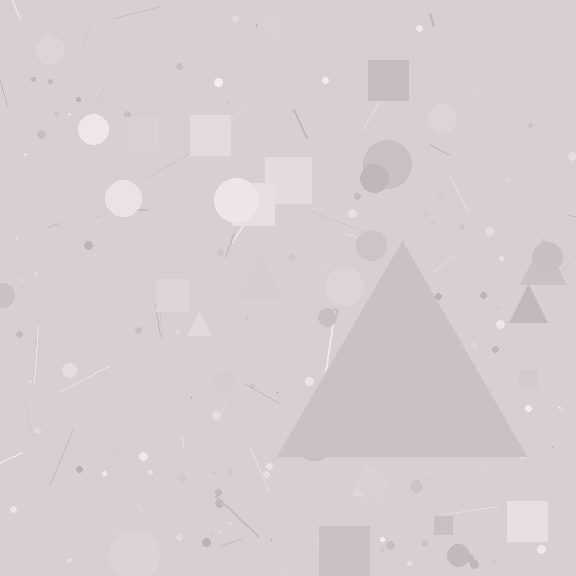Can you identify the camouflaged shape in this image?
The camouflaged shape is a triangle.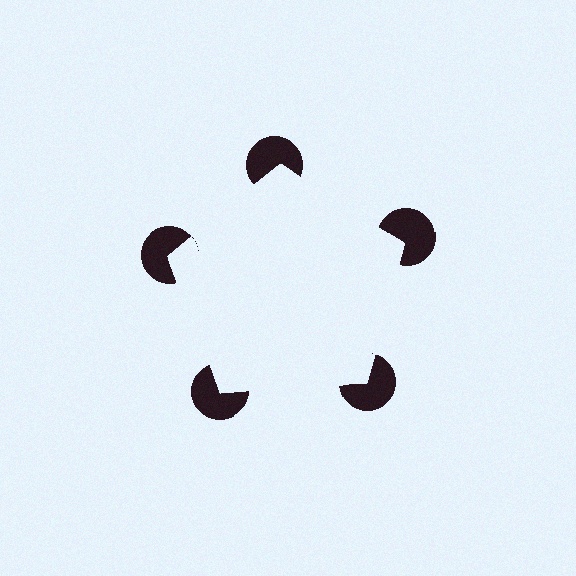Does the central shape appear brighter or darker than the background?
It typically appears slightly brighter than the background, even though no actual brightness change is drawn.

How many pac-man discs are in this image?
There are 5 — one at each vertex of the illusory pentagon.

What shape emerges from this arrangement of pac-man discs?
An illusory pentagon — its edges are inferred from the aligned wedge cuts in the pac-man discs, not physically drawn.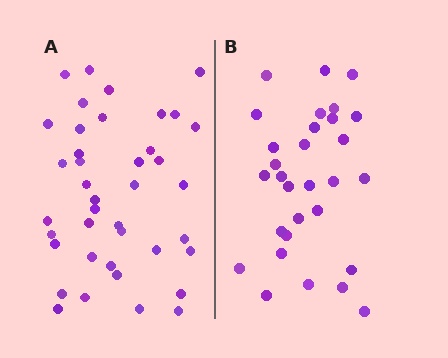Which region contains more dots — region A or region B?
Region A (the left region) has more dots.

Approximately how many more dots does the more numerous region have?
Region A has roughly 10 or so more dots than region B.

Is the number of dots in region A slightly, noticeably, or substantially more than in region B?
Region A has noticeably more, but not dramatically so. The ratio is roughly 1.3 to 1.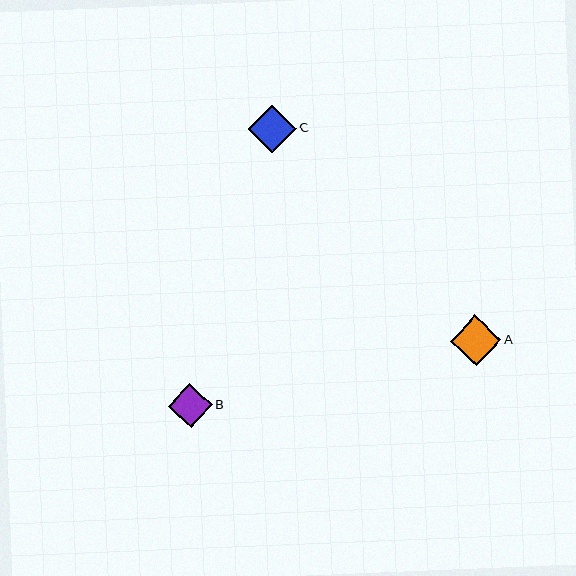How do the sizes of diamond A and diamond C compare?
Diamond A and diamond C are approximately the same size.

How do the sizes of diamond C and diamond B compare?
Diamond C and diamond B are approximately the same size.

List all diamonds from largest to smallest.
From largest to smallest: A, C, B.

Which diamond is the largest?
Diamond A is the largest with a size of approximately 50 pixels.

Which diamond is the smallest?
Diamond B is the smallest with a size of approximately 44 pixels.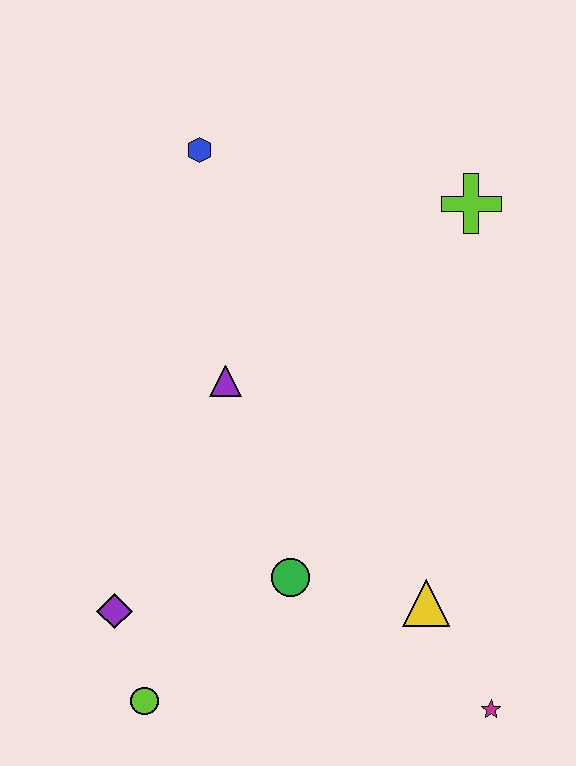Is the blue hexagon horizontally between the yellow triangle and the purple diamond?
Yes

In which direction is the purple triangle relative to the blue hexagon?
The purple triangle is below the blue hexagon.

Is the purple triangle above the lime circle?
Yes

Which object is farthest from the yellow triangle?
The blue hexagon is farthest from the yellow triangle.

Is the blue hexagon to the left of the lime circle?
No